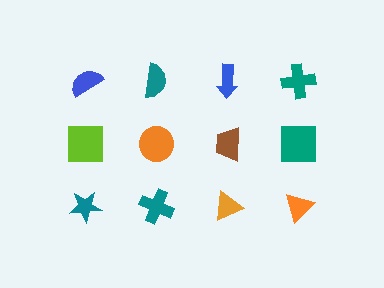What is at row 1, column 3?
A blue arrow.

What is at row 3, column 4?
An orange triangle.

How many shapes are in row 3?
4 shapes.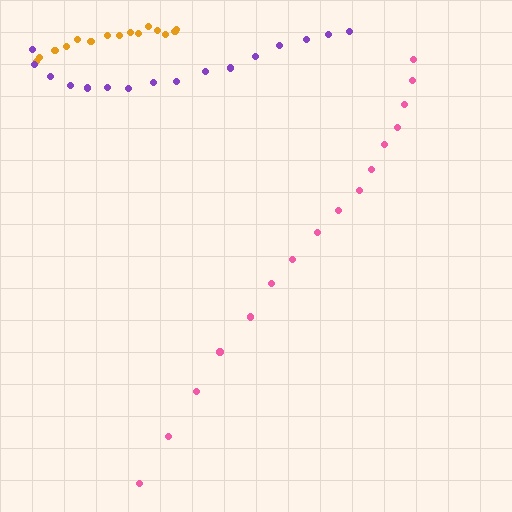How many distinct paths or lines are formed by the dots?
There are 3 distinct paths.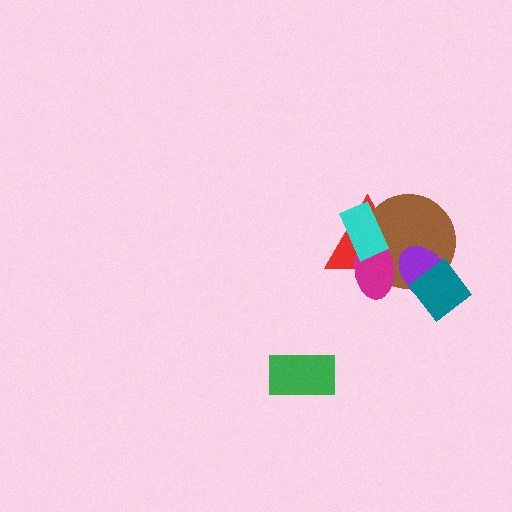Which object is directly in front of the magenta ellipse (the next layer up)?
The cyan rectangle is directly in front of the magenta ellipse.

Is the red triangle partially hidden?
Yes, it is partially covered by another shape.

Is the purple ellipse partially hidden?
Yes, it is partially covered by another shape.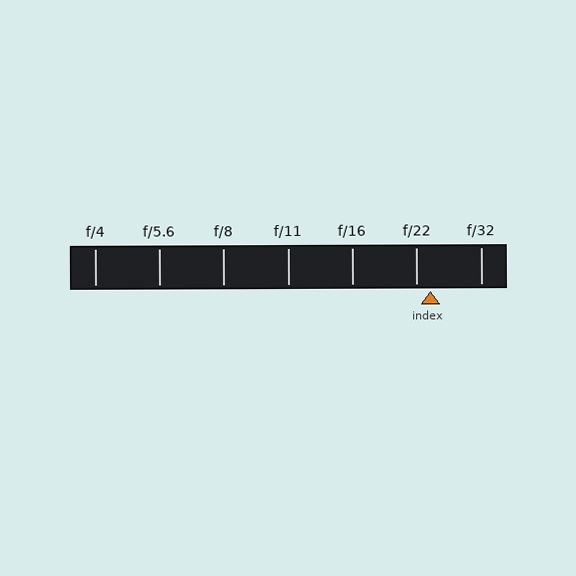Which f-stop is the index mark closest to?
The index mark is closest to f/22.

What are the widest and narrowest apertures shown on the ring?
The widest aperture shown is f/4 and the narrowest is f/32.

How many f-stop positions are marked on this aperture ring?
There are 7 f-stop positions marked.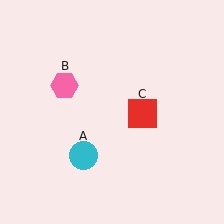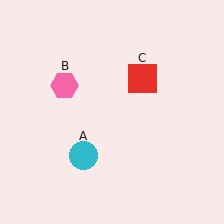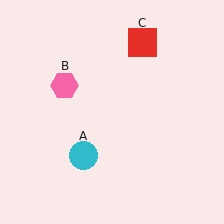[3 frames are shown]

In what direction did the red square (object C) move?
The red square (object C) moved up.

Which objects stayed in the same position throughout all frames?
Cyan circle (object A) and pink hexagon (object B) remained stationary.